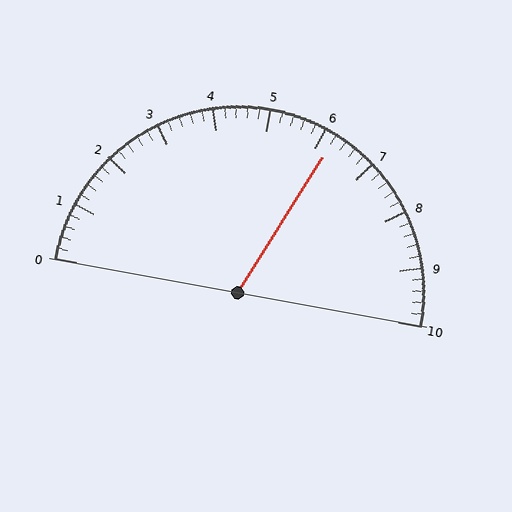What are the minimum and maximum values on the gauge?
The gauge ranges from 0 to 10.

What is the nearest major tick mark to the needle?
The nearest major tick mark is 6.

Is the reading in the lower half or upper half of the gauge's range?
The reading is in the upper half of the range (0 to 10).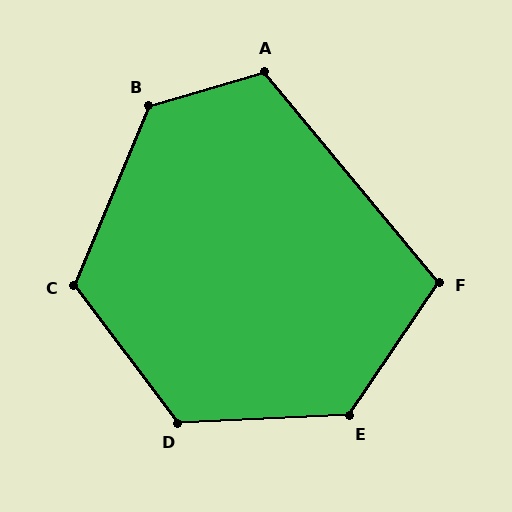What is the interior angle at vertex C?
Approximately 120 degrees (obtuse).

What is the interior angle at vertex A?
Approximately 113 degrees (obtuse).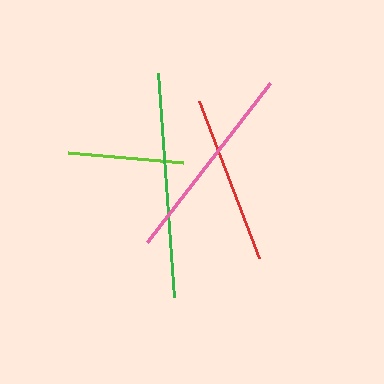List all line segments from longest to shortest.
From longest to shortest: green, pink, red, lime.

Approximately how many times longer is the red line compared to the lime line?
The red line is approximately 1.5 times the length of the lime line.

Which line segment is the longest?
The green line is the longest at approximately 224 pixels.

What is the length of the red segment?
The red segment is approximately 168 pixels long.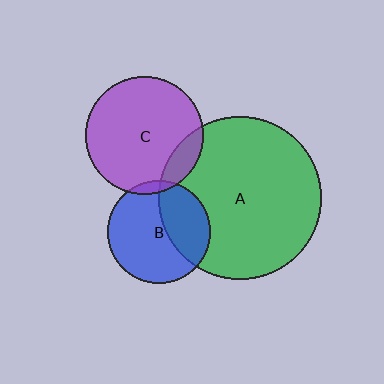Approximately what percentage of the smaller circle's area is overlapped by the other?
Approximately 15%.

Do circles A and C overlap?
Yes.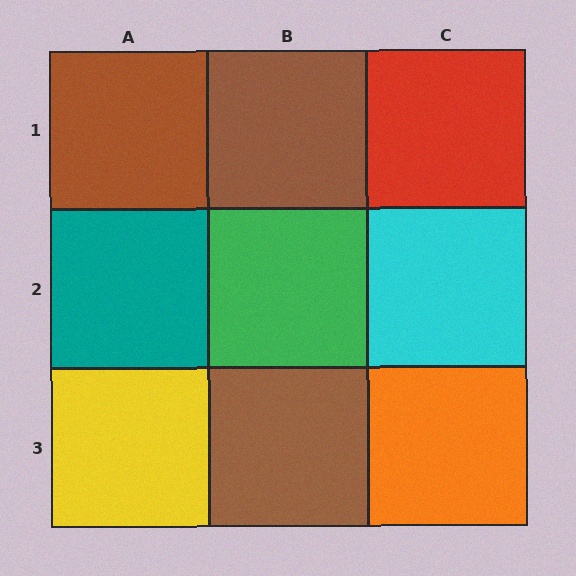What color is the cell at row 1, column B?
Brown.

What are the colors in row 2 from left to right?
Teal, green, cyan.